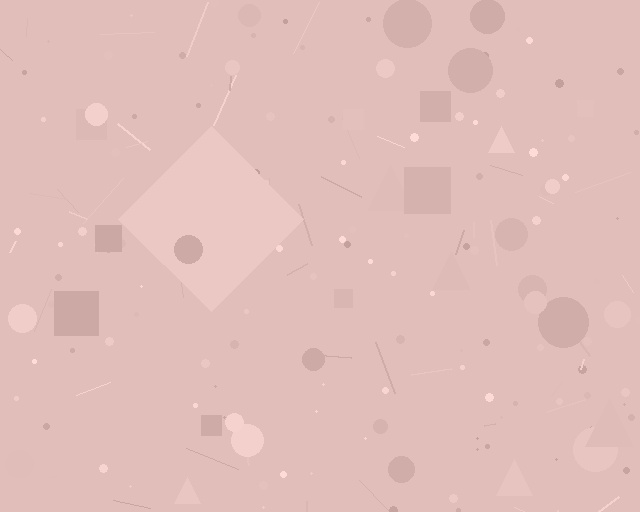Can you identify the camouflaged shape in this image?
The camouflaged shape is a diamond.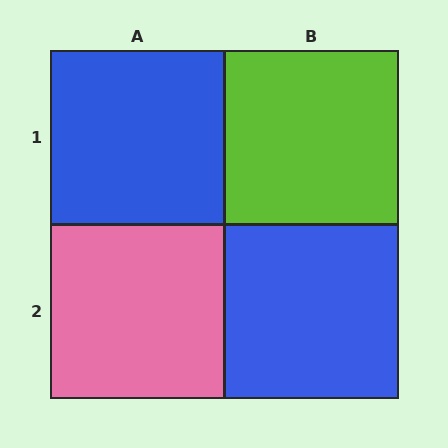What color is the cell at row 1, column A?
Blue.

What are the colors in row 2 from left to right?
Pink, blue.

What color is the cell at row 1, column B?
Lime.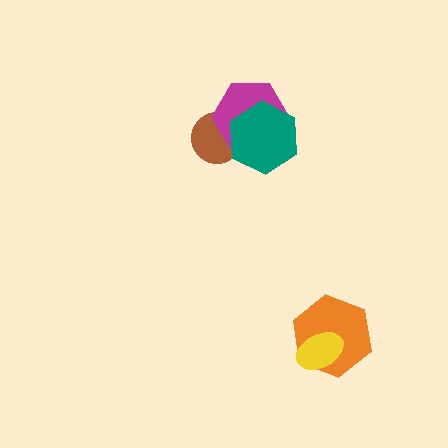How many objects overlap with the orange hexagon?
1 object overlaps with the orange hexagon.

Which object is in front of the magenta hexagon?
The teal hexagon is in front of the magenta hexagon.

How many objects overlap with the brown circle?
2 objects overlap with the brown circle.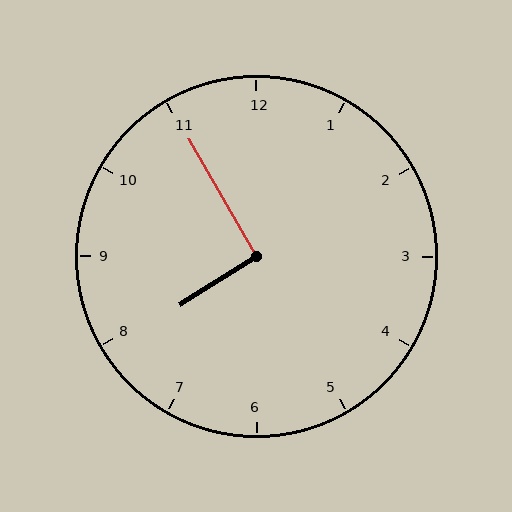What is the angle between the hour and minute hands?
Approximately 92 degrees.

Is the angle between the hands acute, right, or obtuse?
It is right.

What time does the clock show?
7:55.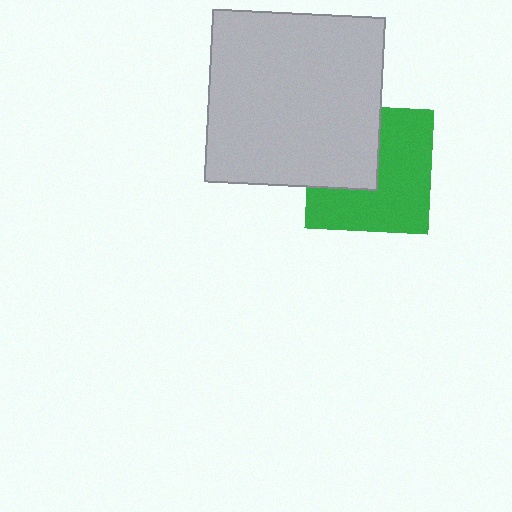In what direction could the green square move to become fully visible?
The green square could move toward the lower-right. That would shift it out from behind the light gray square entirely.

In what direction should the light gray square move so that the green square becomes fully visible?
The light gray square should move toward the upper-left. That is the shortest direction to clear the overlap and leave the green square fully visible.